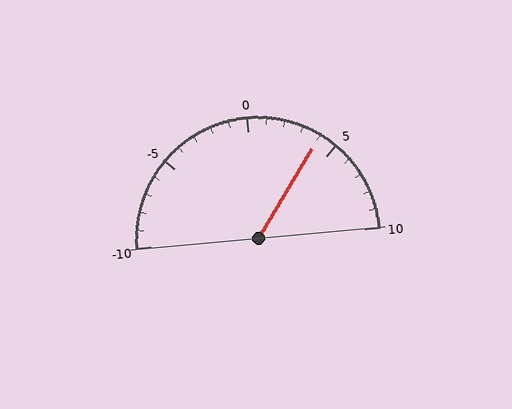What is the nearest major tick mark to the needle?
The nearest major tick mark is 5.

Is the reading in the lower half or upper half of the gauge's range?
The reading is in the upper half of the range (-10 to 10).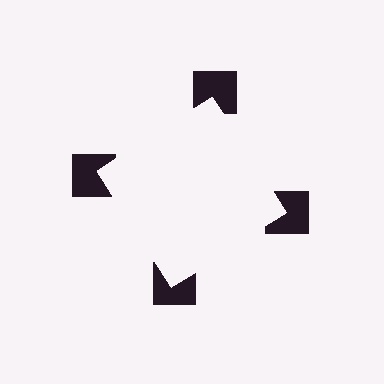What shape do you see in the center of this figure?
An illusory square — its edges are inferred from the aligned wedge cuts in the notched squares, not physically drawn.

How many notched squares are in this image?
There are 4 — one at each vertex of the illusory square.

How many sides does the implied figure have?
4 sides.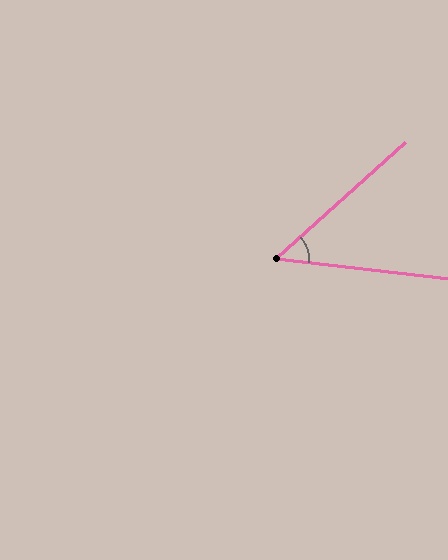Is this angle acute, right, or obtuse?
It is acute.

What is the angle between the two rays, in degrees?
Approximately 48 degrees.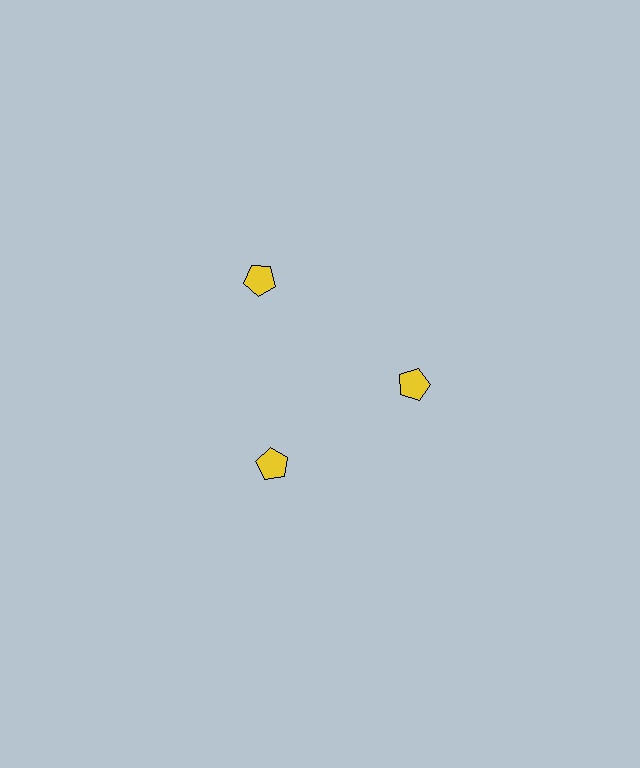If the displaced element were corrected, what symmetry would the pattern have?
It would have 3-fold rotational symmetry — the pattern would map onto itself every 120 degrees.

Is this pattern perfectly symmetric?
No. The 3 yellow pentagons are arranged in a ring, but one element near the 11 o'clock position is pushed outward from the center, breaking the 3-fold rotational symmetry.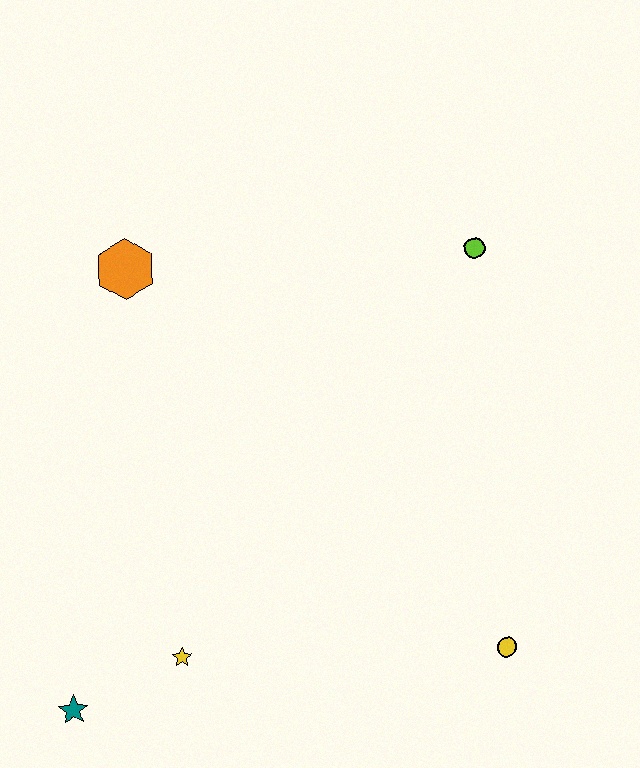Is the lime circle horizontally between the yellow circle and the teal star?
Yes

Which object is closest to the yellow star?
The teal star is closest to the yellow star.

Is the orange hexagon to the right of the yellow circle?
No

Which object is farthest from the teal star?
The lime circle is farthest from the teal star.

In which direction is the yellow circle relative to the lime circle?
The yellow circle is below the lime circle.